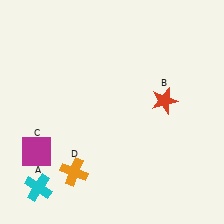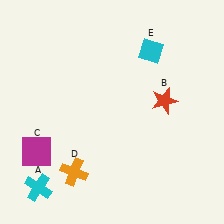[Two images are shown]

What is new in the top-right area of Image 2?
A cyan diamond (E) was added in the top-right area of Image 2.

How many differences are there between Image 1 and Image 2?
There is 1 difference between the two images.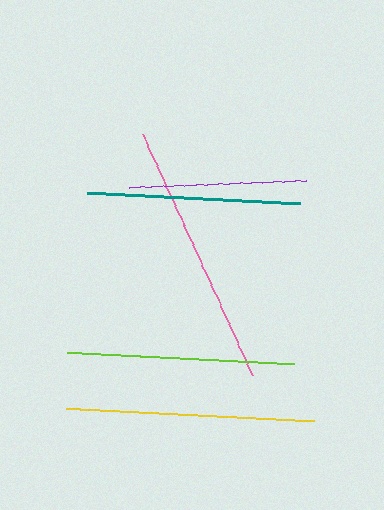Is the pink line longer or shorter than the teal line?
The pink line is longer than the teal line.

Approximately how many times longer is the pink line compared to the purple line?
The pink line is approximately 1.5 times the length of the purple line.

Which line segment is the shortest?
The purple line is the shortest at approximately 177 pixels.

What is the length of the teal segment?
The teal segment is approximately 214 pixels long.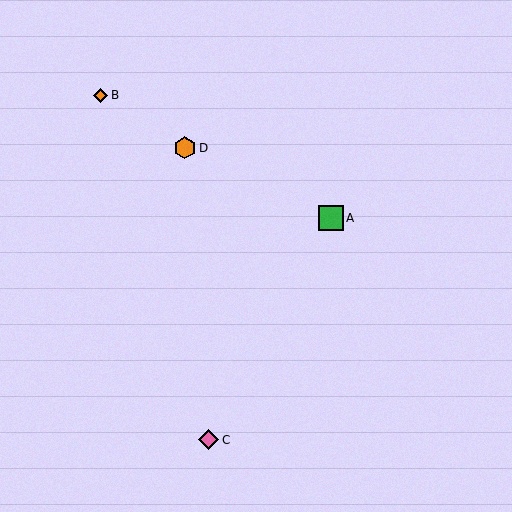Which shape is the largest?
The green square (labeled A) is the largest.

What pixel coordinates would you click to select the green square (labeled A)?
Click at (331, 218) to select the green square A.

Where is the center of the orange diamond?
The center of the orange diamond is at (101, 95).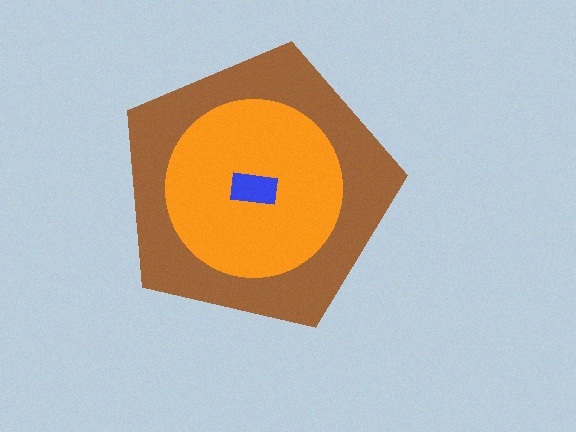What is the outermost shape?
The brown pentagon.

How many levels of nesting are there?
3.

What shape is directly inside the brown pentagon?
The orange circle.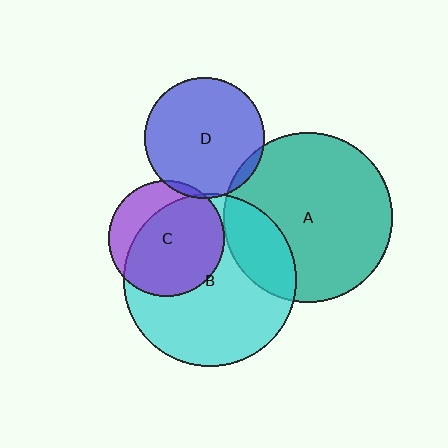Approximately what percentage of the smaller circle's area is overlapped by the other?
Approximately 5%.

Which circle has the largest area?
Circle B (cyan).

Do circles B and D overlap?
Yes.